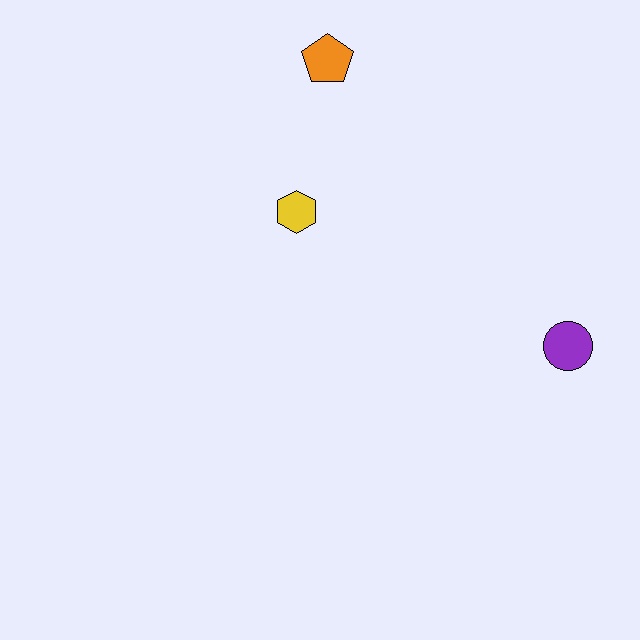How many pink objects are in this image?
There are no pink objects.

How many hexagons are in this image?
There is 1 hexagon.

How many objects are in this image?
There are 3 objects.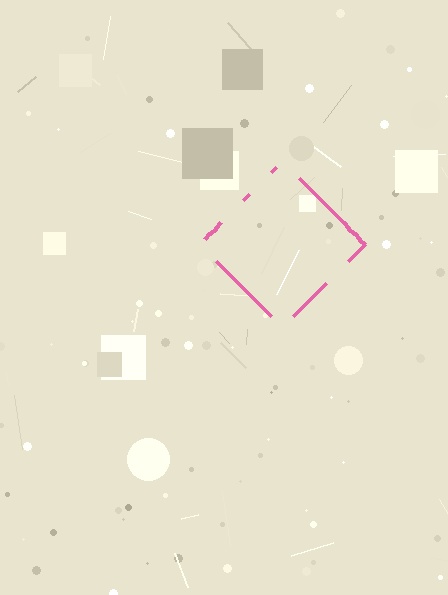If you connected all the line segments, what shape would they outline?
They would outline a diamond.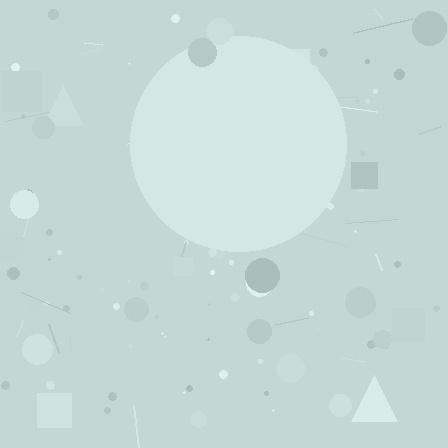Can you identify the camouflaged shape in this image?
The camouflaged shape is a circle.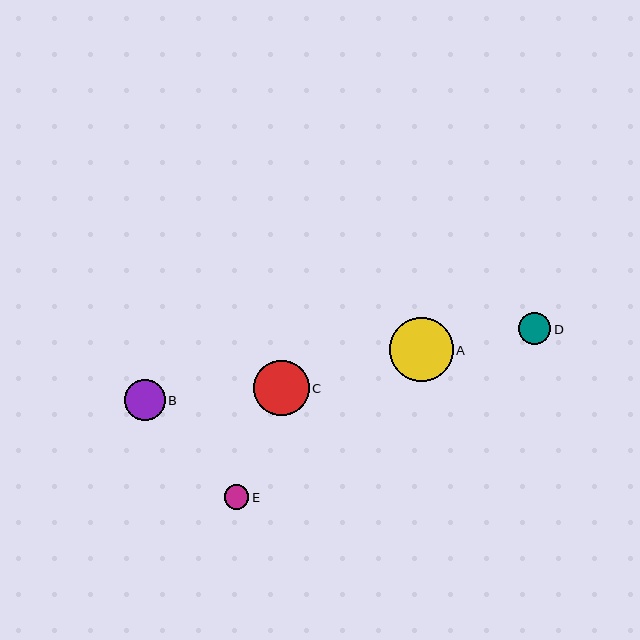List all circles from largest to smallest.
From largest to smallest: A, C, B, D, E.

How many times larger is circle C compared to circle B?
Circle C is approximately 1.4 times the size of circle B.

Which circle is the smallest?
Circle E is the smallest with a size of approximately 24 pixels.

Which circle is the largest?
Circle A is the largest with a size of approximately 64 pixels.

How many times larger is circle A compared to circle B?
Circle A is approximately 1.6 times the size of circle B.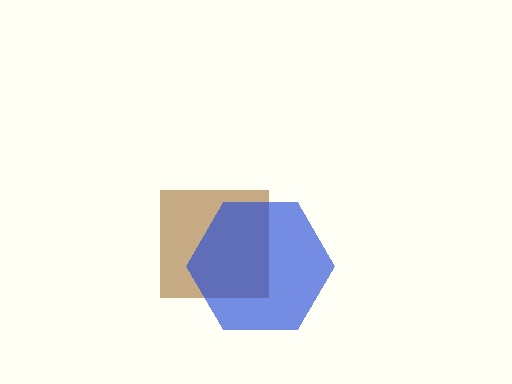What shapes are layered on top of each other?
The layered shapes are: a brown square, a blue hexagon.